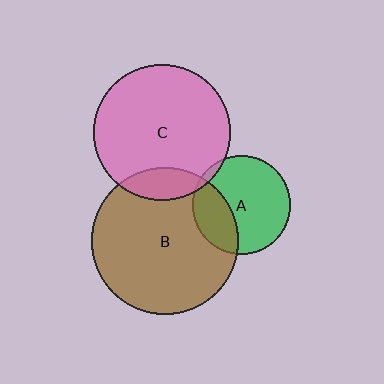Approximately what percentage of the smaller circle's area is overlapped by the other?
Approximately 15%.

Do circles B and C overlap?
Yes.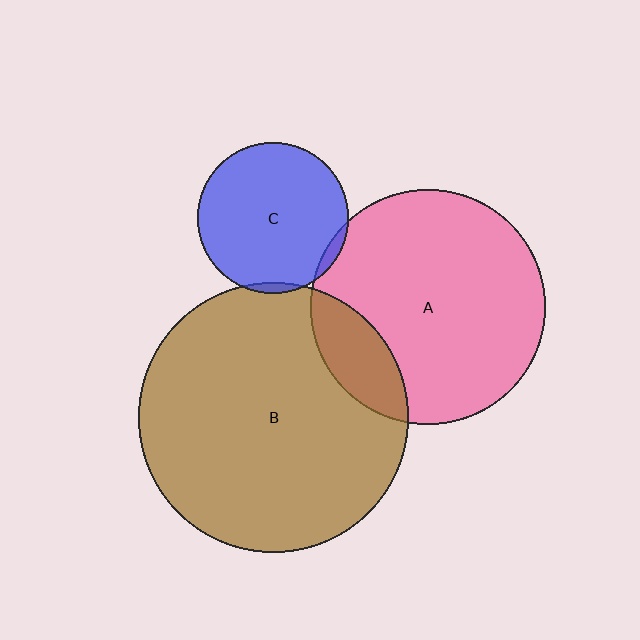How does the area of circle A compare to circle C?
Approximately 2.4 times.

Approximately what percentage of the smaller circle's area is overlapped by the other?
Approximately 5%.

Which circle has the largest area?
Circle B (brown).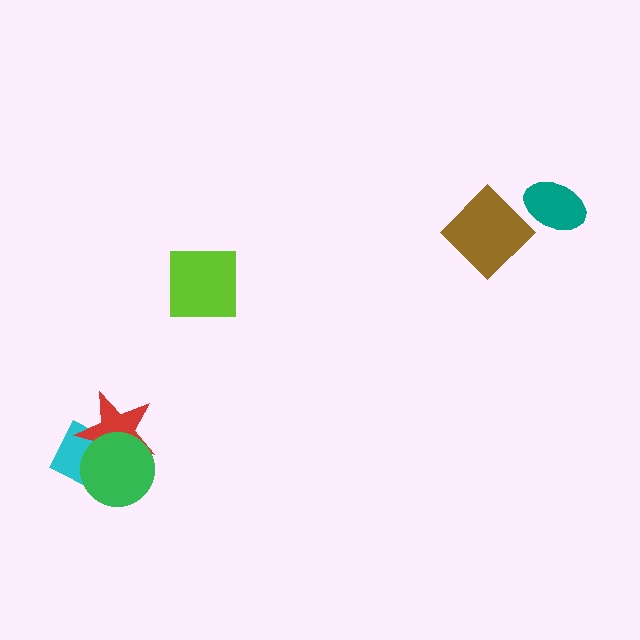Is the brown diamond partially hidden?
Yes, it is partially covered by another shape.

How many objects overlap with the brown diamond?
1 object overlaps with the brown diamond.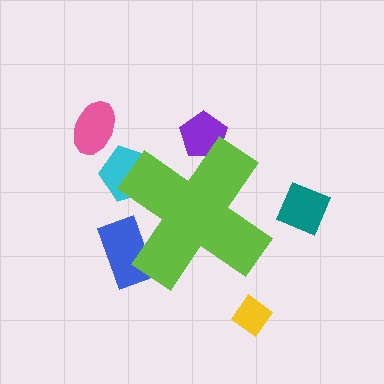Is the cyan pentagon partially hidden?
Yes, the cyan pentagon is partially hidden behind the lime cross.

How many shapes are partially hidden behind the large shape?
3 shapes are partially hidden.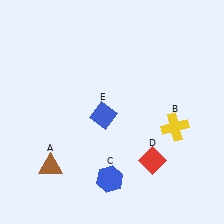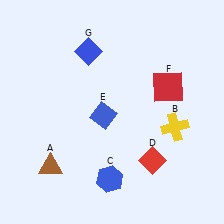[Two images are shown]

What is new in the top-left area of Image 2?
A blue diamond (G) was added in the top-left area of Image 2.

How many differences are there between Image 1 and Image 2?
There are 2 differences between the two images.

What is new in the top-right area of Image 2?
A red square (F) was added in the top-right area of Image 2.